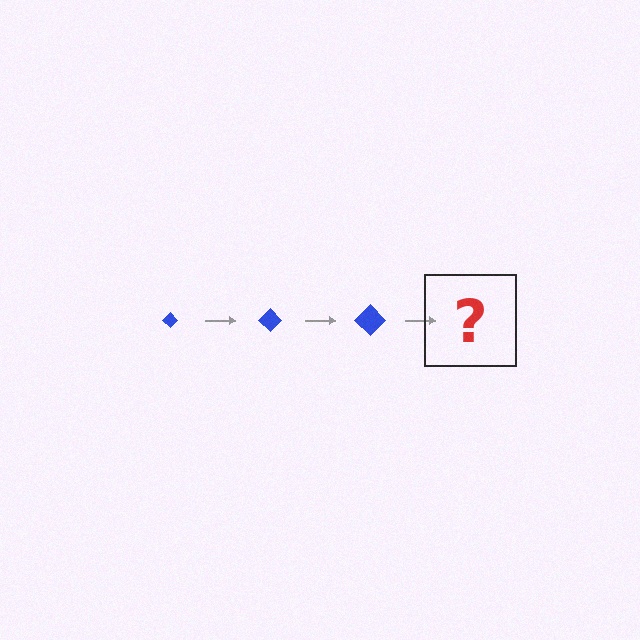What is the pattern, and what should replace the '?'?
The pattern is that the diamond gets progressively larger each step. The '?' should be a blue diamond, larger than the previous one.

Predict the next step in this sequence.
The next step is a blue diamond, larger than the previous one.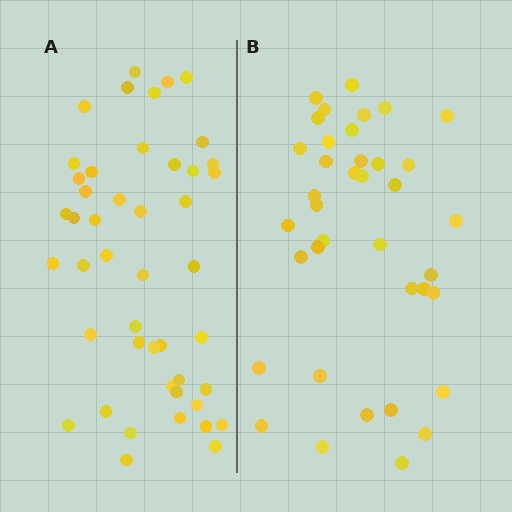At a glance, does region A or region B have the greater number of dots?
Region A (the left region) has more dots.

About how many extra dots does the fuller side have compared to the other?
Region A has roughly 8 or so more dots than region B.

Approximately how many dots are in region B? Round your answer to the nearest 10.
About 40 dots. (The exact count is 38, which rounds to 40.)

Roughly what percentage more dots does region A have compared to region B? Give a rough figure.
About 20% more.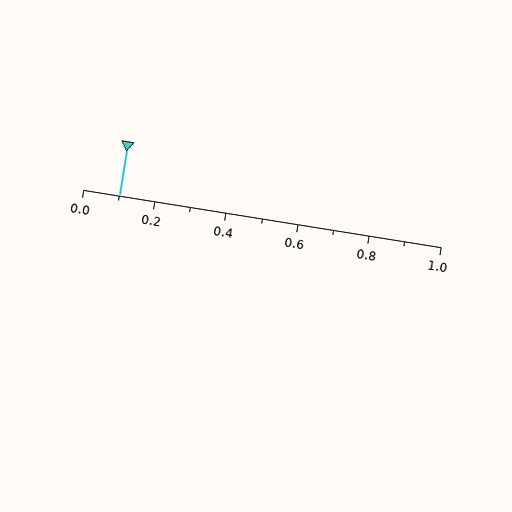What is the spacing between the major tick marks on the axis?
The major ticks are spaced 0.2 apart.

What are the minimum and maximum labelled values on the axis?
The axis runs from 0.0 to 1.0.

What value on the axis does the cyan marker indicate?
The marker indicates approximately 0.1.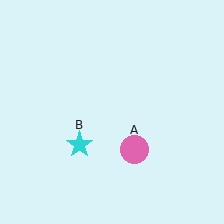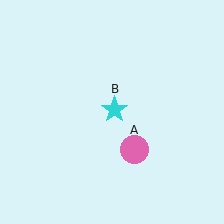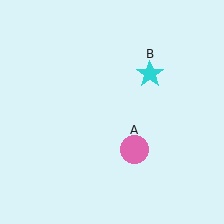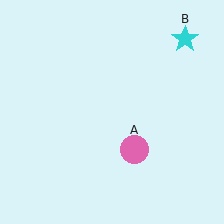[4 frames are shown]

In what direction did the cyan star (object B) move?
The cyan star (object B) moved up and to the right.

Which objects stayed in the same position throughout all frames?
Pink circle (object A) remained stationary.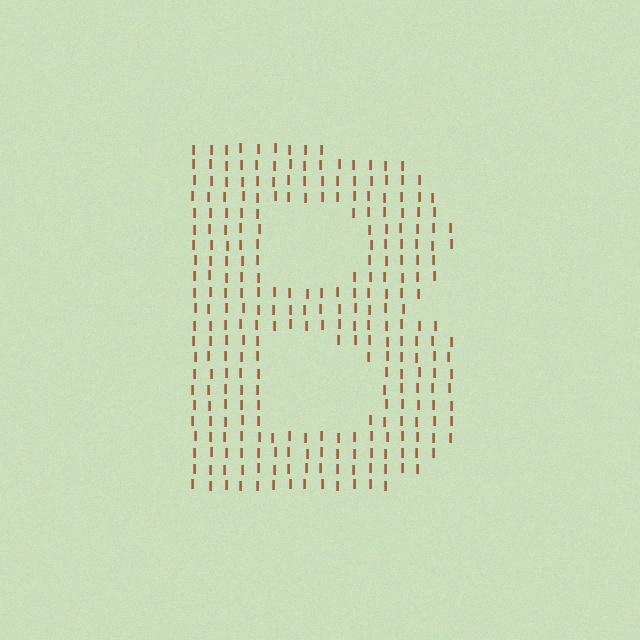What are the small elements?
The small elements are letter I's.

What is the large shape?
The large shape is the letter B.